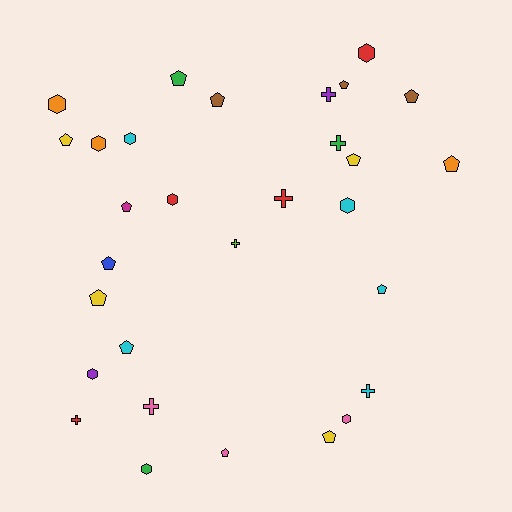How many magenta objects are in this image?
There is 1 magenta object.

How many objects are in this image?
There are 30 objects.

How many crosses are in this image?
There are 7 crosses.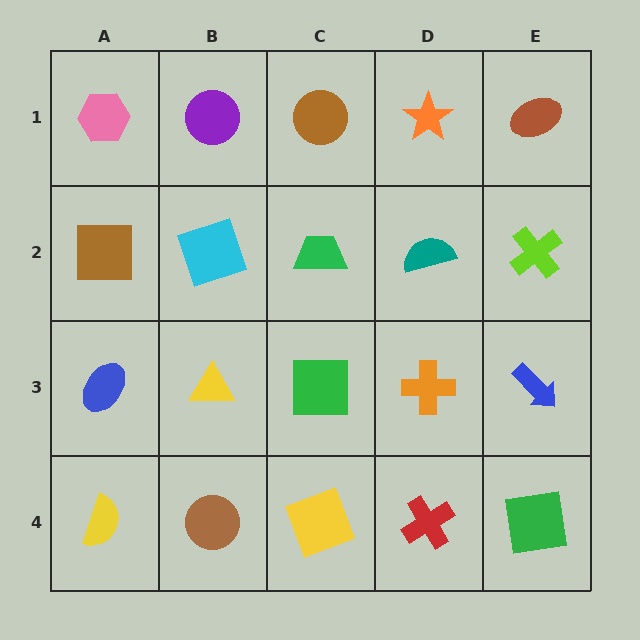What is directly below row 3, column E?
A green square.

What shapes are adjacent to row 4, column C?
A green square (row 3, column C), a brown circle (row 4, column B), a red cross (row 4, column D).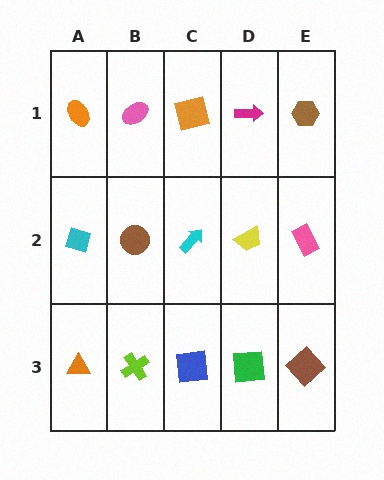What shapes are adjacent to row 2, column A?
An orange ellipse (row 1, column A), an orange triangle (row 3, column A), a brown circle (row 2, column B).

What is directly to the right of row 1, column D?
A brown hexagon.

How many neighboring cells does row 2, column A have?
3.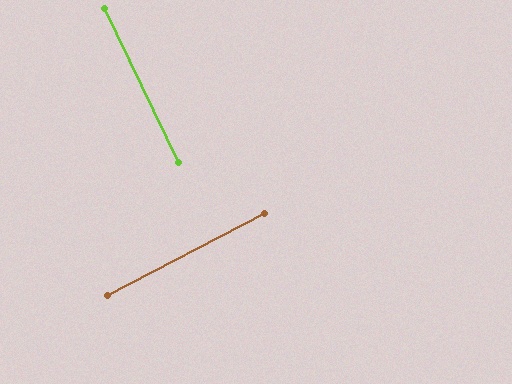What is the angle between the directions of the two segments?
Approximately 88 degrees.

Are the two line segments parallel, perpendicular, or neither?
Perpendicular — they meet at approximately 88°.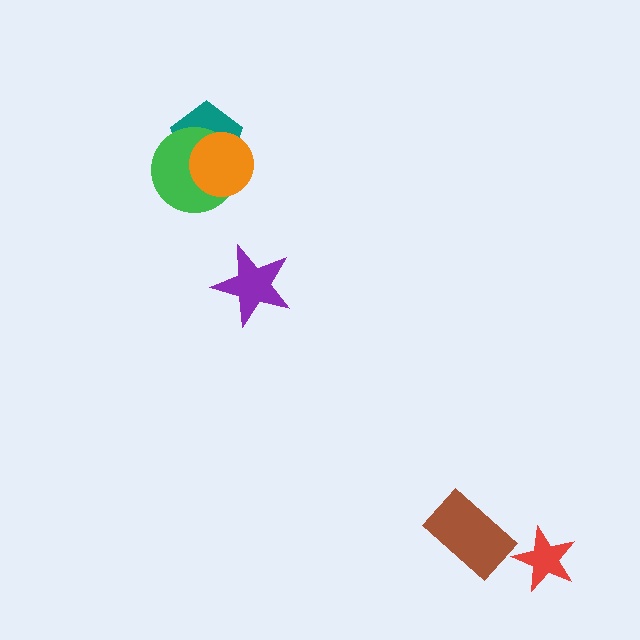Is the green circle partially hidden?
Yes, it is partially covered by another shape.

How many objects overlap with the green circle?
2 objects overlap with the green circle.